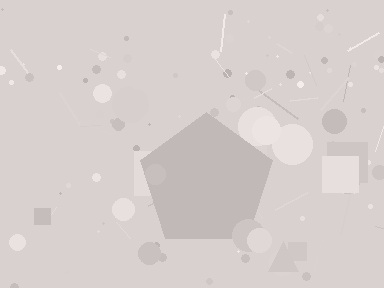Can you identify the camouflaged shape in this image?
The camouflaged shape is a pentagon.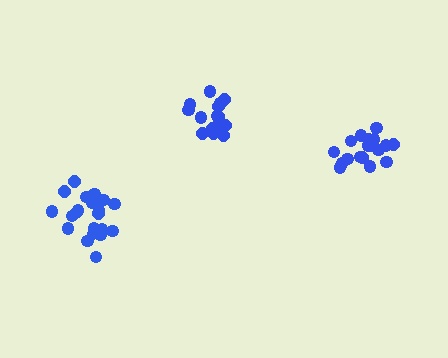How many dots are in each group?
Group 1: 15 dots, Group 2: 21 dots, Group 3: 18 dots (54 total).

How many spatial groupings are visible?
There are 3 spatial groupings.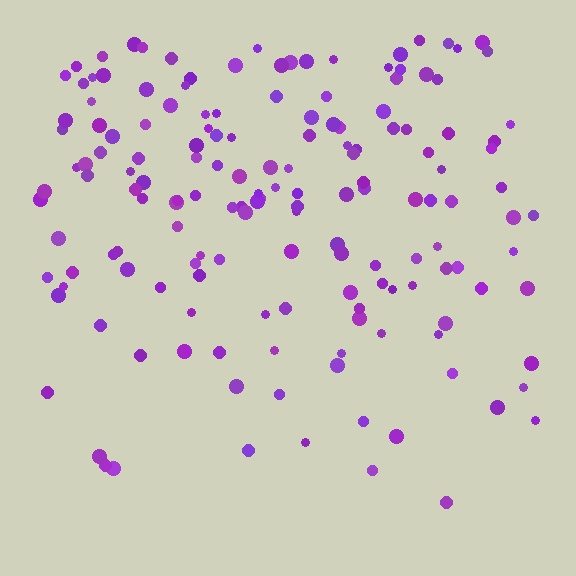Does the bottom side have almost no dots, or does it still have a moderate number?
Still a moderate number, just noticeably fewer than the top.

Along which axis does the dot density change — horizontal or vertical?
Vertical.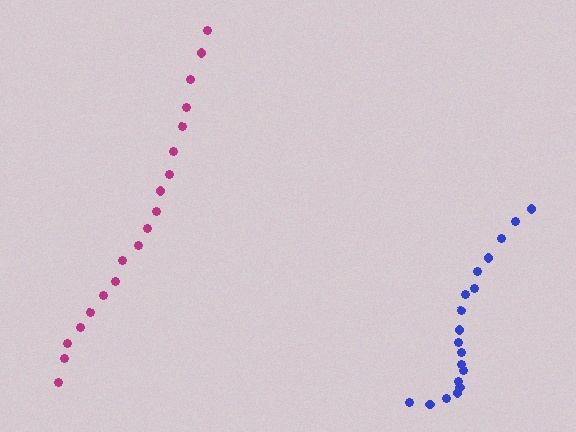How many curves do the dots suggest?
There are 2 distinct paths.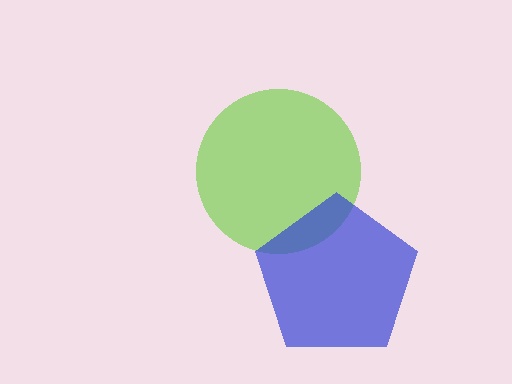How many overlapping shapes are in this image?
There are 2 overlapping shapes in the image.